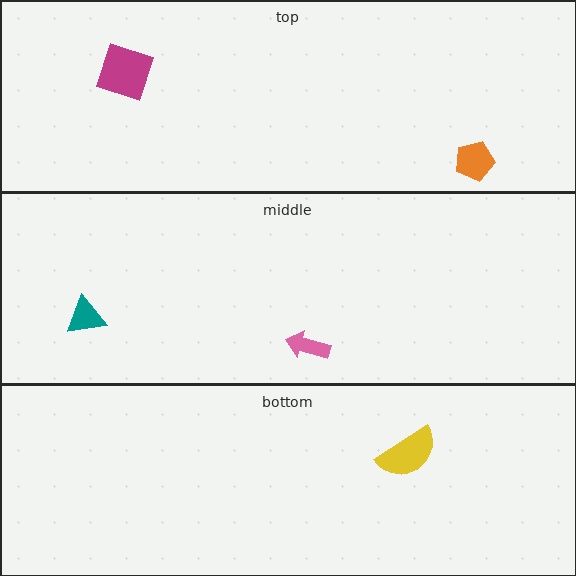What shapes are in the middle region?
The teal triangle, the pink arrow.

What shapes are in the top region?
The magenta diamond, the orange pentagon.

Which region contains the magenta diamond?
The top region.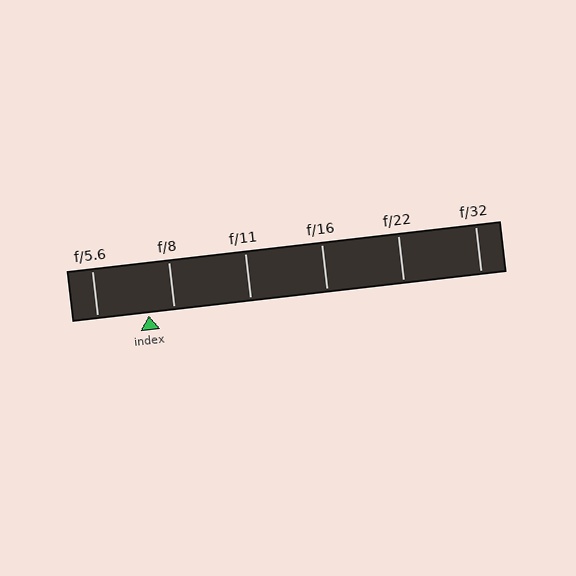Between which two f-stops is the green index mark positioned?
The index mark is between f/5.6 and f/8.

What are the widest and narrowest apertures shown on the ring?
The widest aperture shown is f/5.6 and the narrowest is f/32.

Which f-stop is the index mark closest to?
The index mark is closest to f/8.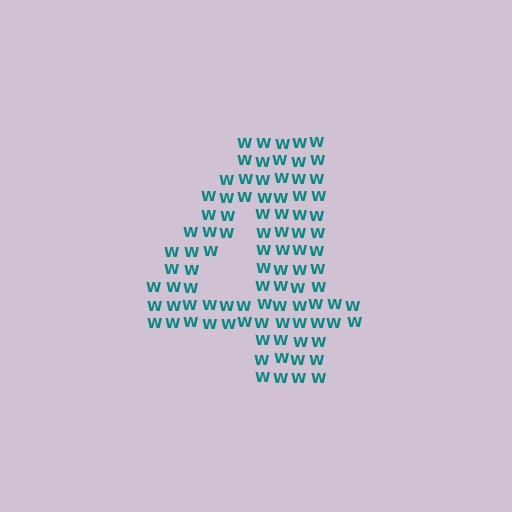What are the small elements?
The small elements are letter W's.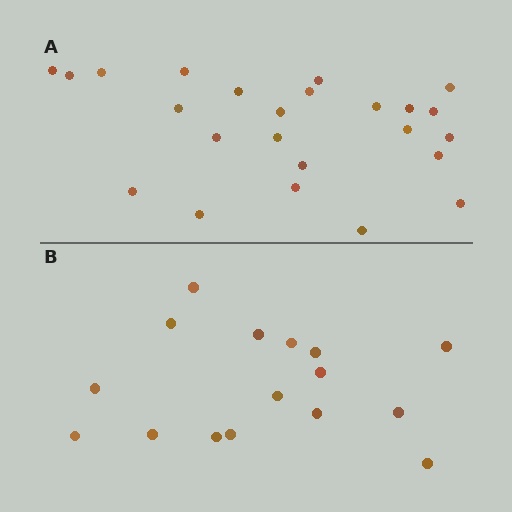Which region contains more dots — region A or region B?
Region A (the top region) has more dots.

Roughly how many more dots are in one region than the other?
Region A has roughly 8 or so more dots than region B.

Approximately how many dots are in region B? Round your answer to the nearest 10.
About 20 dots. (The exact count is 16, which rounds to 20.)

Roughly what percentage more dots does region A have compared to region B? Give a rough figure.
About 50% more.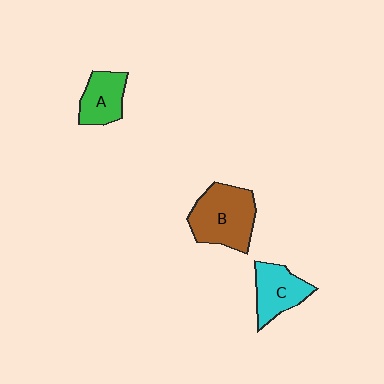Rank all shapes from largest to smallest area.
From largest to smallest: B (brown), C (cyan), A (green).